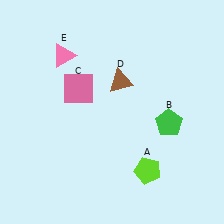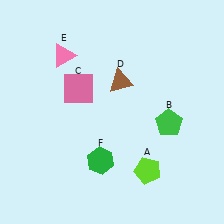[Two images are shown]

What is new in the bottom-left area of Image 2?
A green hexagon (F) was added in the bottom-left area of Image 2.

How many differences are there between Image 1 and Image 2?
There is 1 difference between the two images.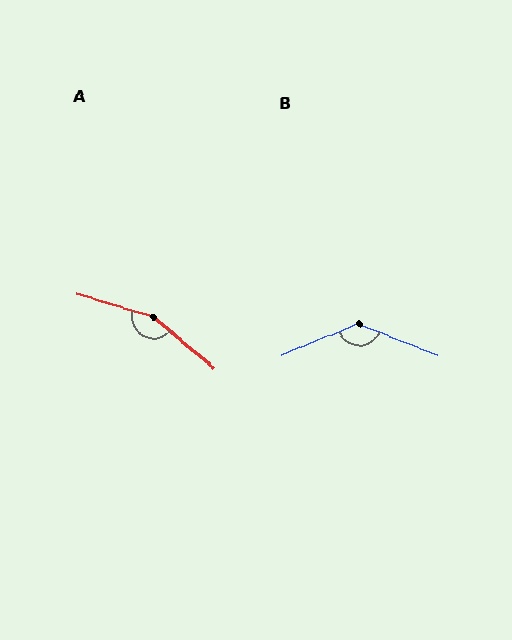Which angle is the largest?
A, at approximately 156 degrees.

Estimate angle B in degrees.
Approximately 136 degrees.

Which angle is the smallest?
B, at approximately 136 degrees.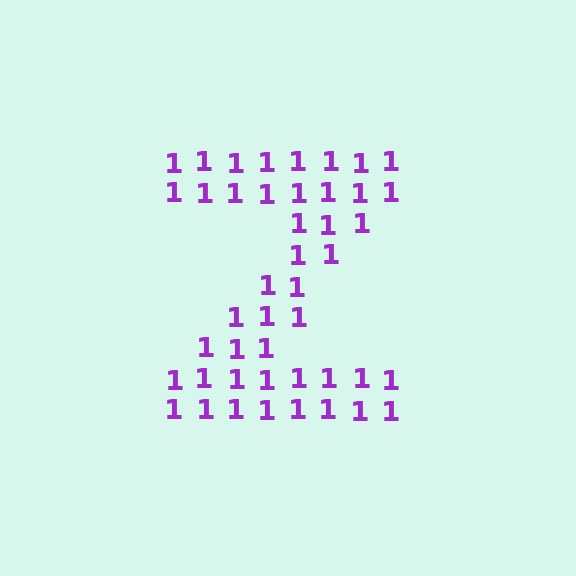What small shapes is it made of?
It is made of small digit 1's.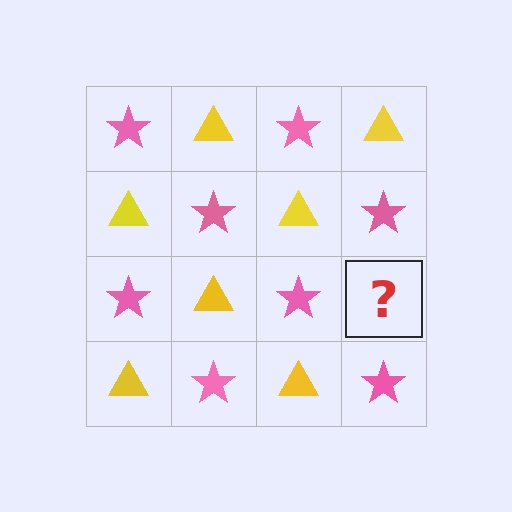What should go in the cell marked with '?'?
The missing cell should contain a yellow triangle.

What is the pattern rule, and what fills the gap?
The rule is that it alternates pink star and yellow triangle in a checkerboard pattern. The gap should be filled with a yellow triangle.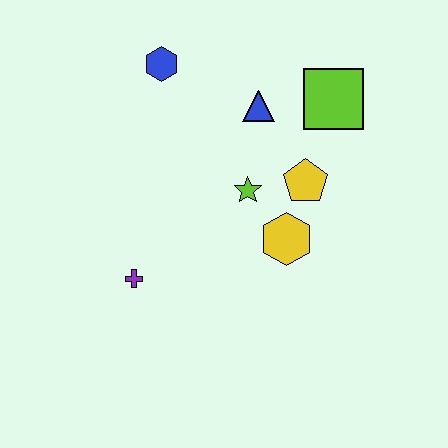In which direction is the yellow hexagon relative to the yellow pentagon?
The yellow hexagon is below the yellow pentagon.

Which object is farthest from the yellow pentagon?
The purple cross is farthest from the yellow pentagon.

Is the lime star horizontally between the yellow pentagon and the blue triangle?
No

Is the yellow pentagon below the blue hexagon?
Yes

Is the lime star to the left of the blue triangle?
Yes